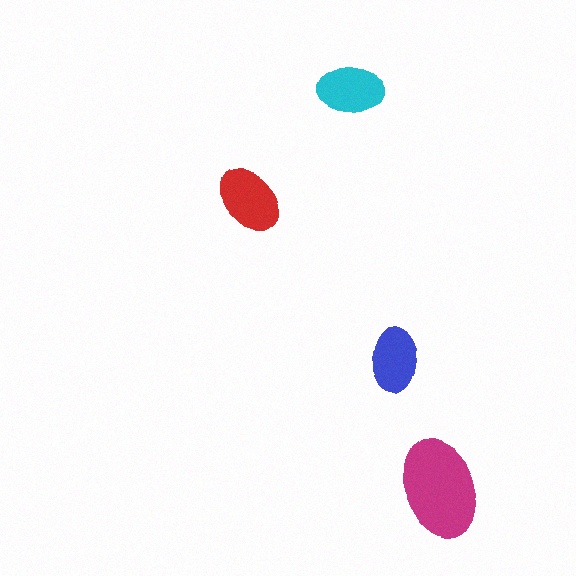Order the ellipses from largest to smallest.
the magenta one, the red one, the cyan one, the blue one.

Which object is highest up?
The cyan ellipse is topmost.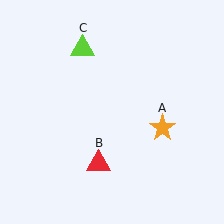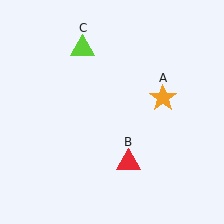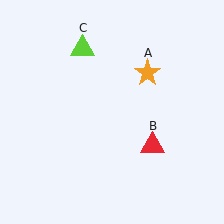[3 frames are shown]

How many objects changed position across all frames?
2 objects changed position: orange star (object A), red triangle (object B).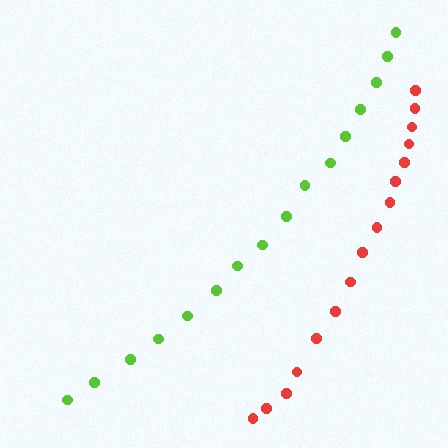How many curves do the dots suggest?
There are 2 distinct paths.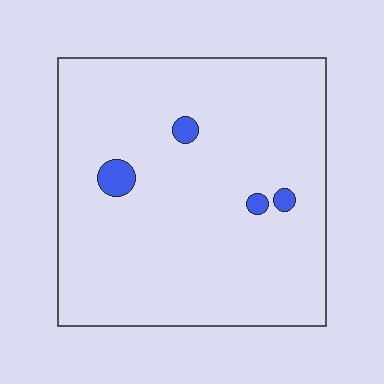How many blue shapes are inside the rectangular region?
4.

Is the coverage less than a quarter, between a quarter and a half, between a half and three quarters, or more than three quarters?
Less than a quarter.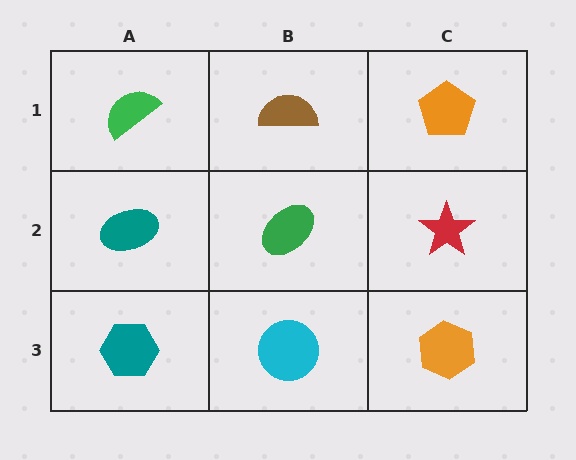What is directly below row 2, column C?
An orange hexagon.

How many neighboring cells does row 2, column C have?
3.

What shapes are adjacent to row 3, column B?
A green ellipse (row 2, column B), a teal hexagon (row 3, column A), an orange hexagon (row 3, column C).